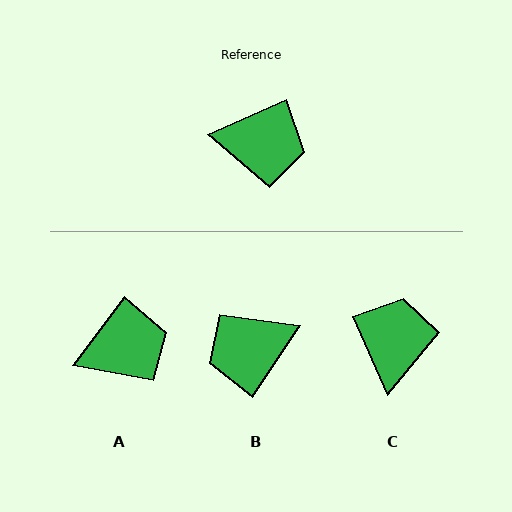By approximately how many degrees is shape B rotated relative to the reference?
Approximately 147 degrees clockwise.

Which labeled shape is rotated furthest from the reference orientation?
B, about 147 degrees away.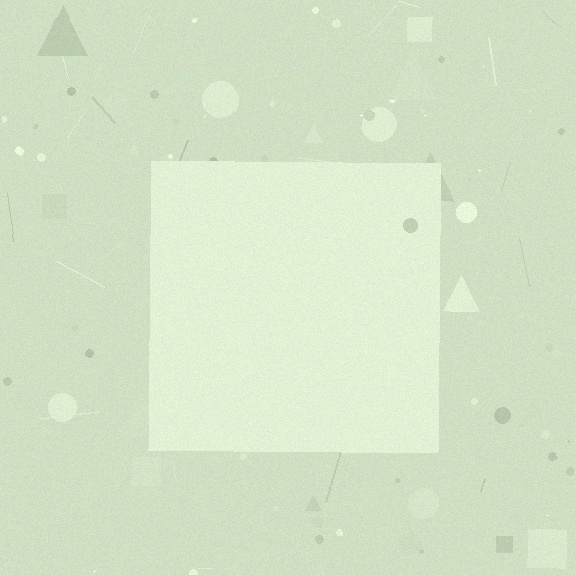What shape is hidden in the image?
A square is hidden in the image.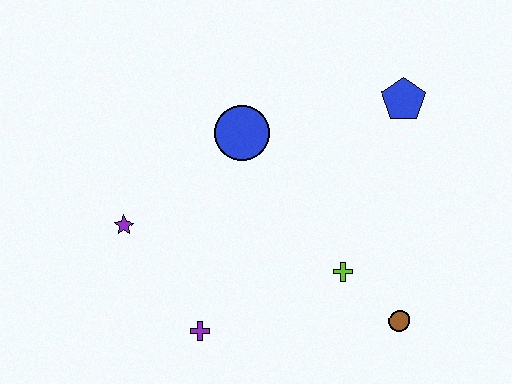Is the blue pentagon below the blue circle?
No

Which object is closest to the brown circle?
The lime cross is closest to the brown circle.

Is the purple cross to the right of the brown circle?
No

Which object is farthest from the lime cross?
The purple star is farthest from the lime cross.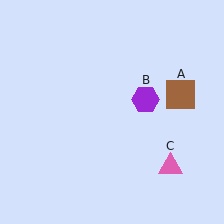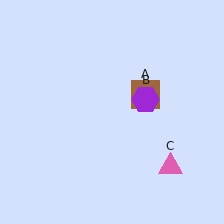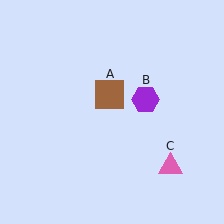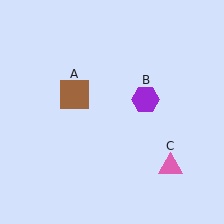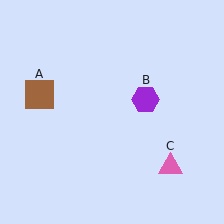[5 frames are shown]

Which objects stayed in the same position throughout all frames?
Purple hexagon (object B) and pink triangle (object C) remained stationary.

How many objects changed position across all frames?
1 object changed position: brown square (object A).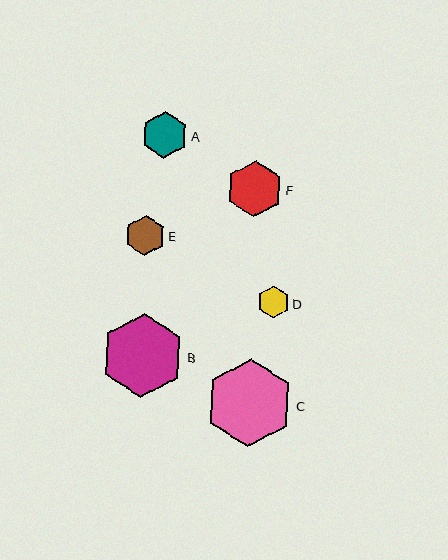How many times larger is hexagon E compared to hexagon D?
Hexagon E is approximately 1.3 times the size of hexagon D.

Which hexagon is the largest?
Hexagon C is the largest with a size of approximately 87 pixels.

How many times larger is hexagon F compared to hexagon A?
Hexagon F is approximately 1.2 times the size of hexagon A.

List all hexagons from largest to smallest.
From largest to smallest: C, B, F, A, E, D.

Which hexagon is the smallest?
Hexagon D is the smallest with a size of approximately 32 pixels.